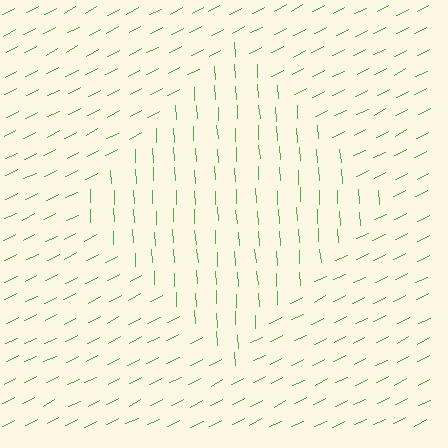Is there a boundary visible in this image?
Yes, there is a texture boundary formed by a change in line orientation.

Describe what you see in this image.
The image is filled with small green line segments. A diamond region in the image has lines oriented differently from the surrounding lines, creating a visible texture boundary.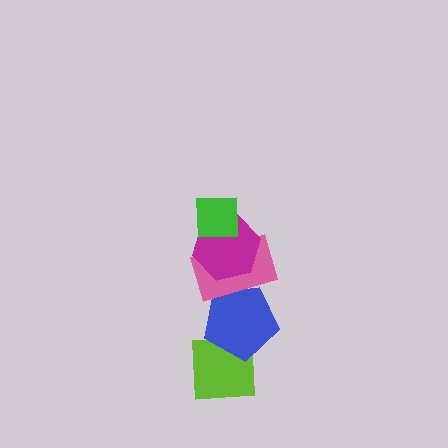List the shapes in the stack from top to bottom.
From top to bottom: the green square, the magenta hexagon, the pink rectangle, the blue pentagon, the lime square.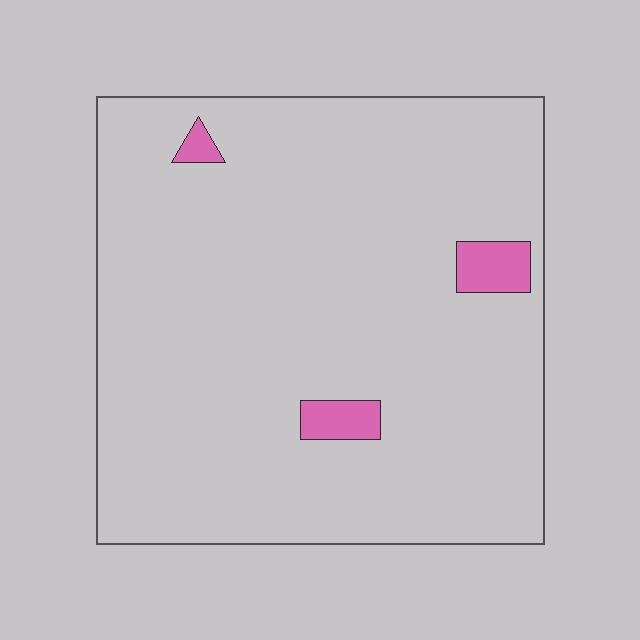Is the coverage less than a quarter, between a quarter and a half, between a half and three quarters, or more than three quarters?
Less than a quarter.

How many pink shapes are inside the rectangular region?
3.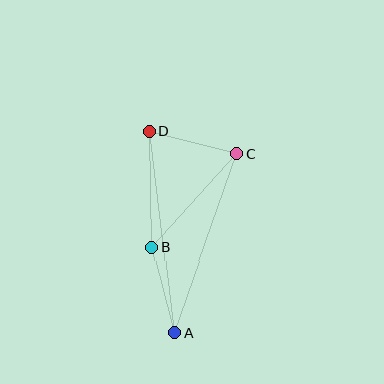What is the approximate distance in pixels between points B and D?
The distance between B and D is approximately 116 pixels.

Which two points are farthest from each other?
Points A and D are farthest from each other.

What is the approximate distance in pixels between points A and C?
The distance between A and C is approximately 190 pixels.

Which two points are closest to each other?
Points A and B are closest to each other.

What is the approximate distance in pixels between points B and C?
The distance between B and C is approximately 126 pixels.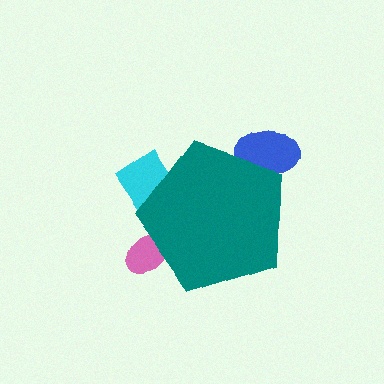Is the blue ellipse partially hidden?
Yes, the blue ellipse is partially hidden behind the teal pentagon.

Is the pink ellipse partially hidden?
Yes, the pink ellipse is partially hidden behind the teal pentagon.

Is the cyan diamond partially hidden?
Yes, the cyan diamond is partially hidden behind the teal pentagon.